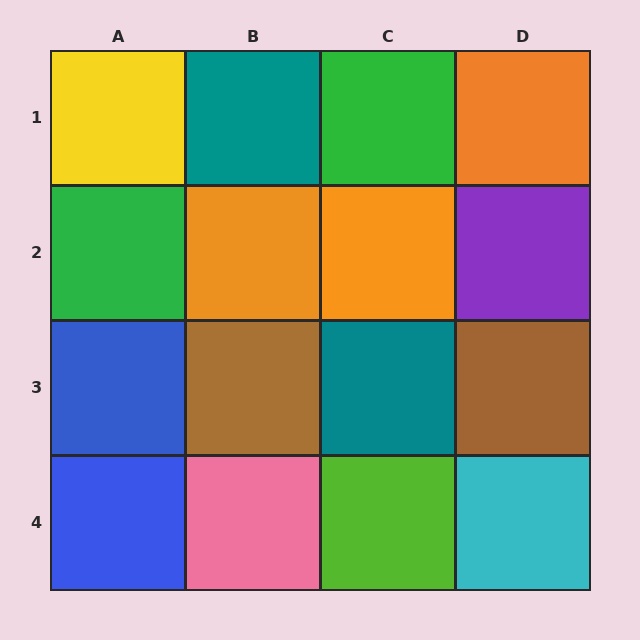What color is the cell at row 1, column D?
Orange.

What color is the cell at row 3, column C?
Teal.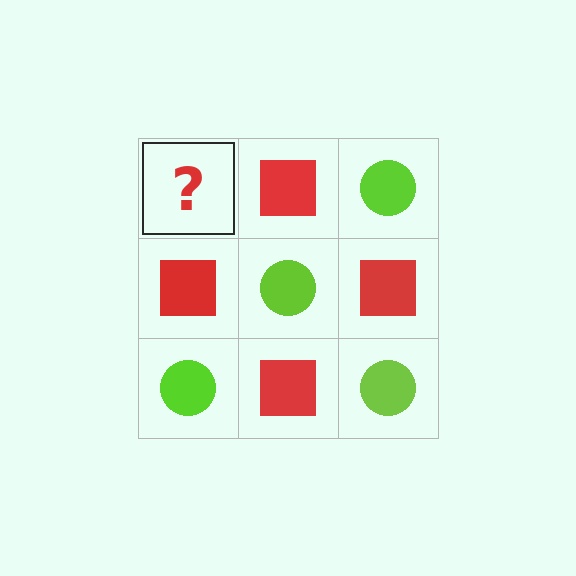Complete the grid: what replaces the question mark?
The question mark should be replaced with a lime circle.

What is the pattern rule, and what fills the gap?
The rule is that it alternates lime circle and red square in a checkerboard pattern. The gap should be filled with a lime circle.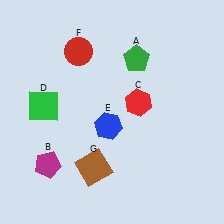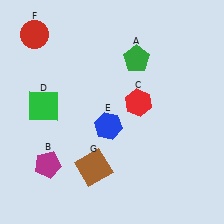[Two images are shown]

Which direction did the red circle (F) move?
The red circle (F) moved left.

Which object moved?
The red circle (F) moved left.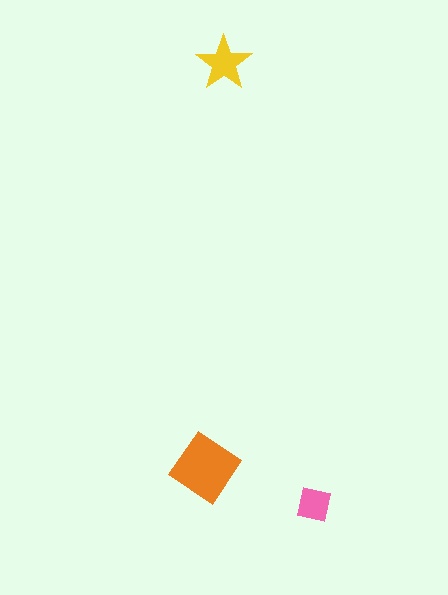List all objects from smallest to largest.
The pink square, the yellow star, the orange diamond.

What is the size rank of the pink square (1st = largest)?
3rd.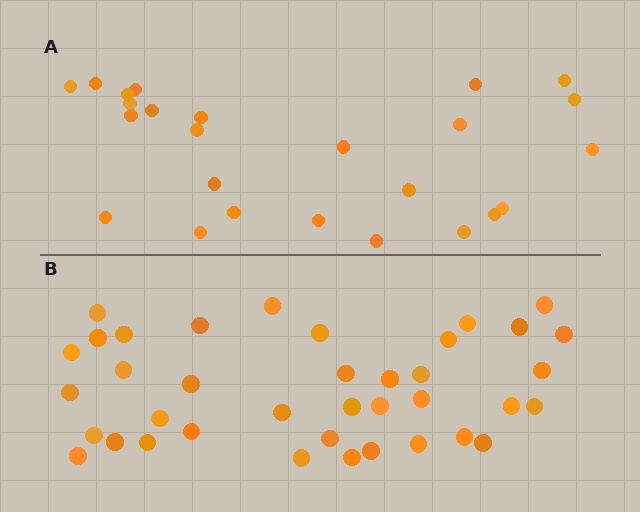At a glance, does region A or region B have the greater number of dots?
Region B (the bottom region) has more dots.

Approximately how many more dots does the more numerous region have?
Region B has approximately 15 more dots than region A.